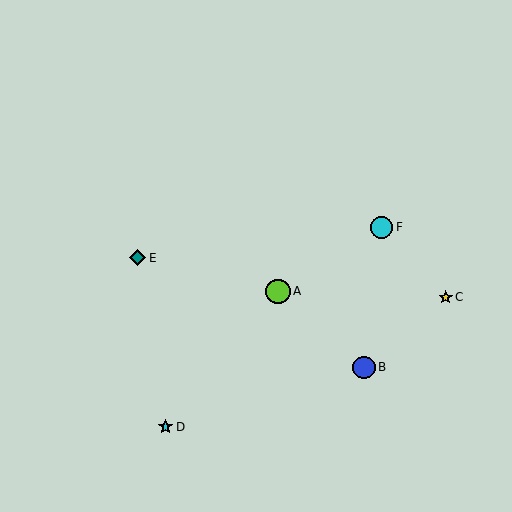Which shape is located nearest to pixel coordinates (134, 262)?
The teal diamond (labeled E) at (138, 258) is nearest to that location.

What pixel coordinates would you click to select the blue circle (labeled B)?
Click at (364, 367) to select the blue circle B.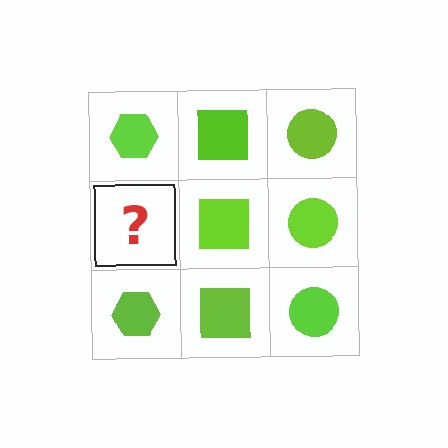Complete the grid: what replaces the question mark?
The question mark should be replaced with a lime hexagon.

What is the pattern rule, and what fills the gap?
The rule is that each column has a consistent shape. The gap should be filled with a lime hexagon.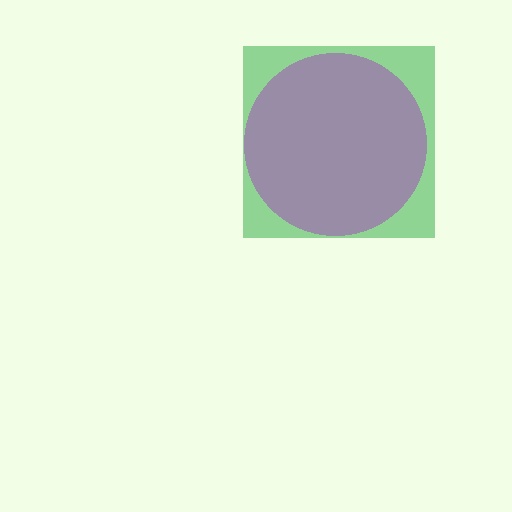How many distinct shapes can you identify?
There are 2 distinct shapes: a green square, a purple circle.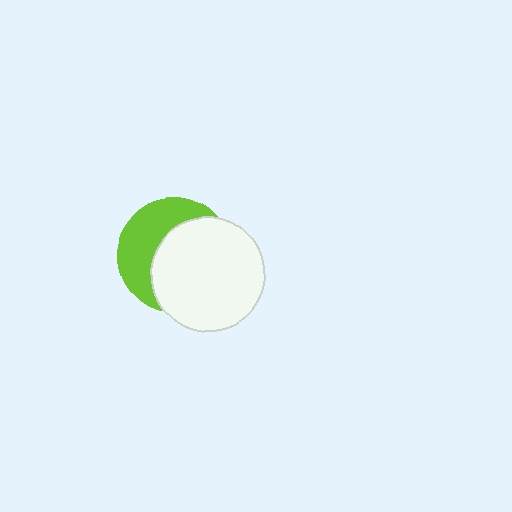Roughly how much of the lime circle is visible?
A small part of it is visible (roughly 42%).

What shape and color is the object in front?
The object in front is a white circle.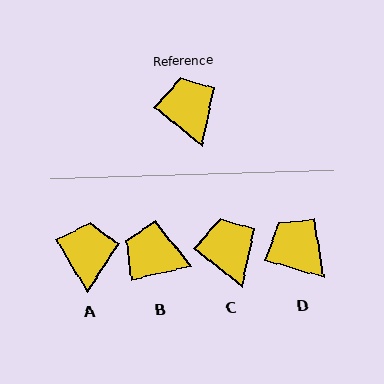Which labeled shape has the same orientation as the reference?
C.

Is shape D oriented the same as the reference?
No, it is off by about 22 degrees.